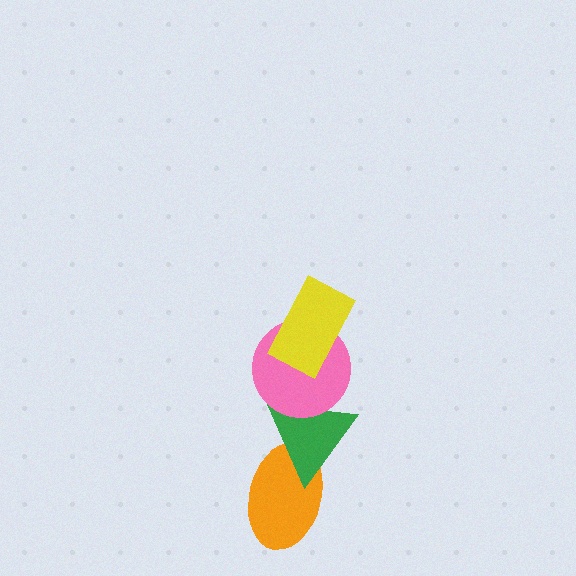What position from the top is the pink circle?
The pink circle is 2nd from the top.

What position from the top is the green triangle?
The green triangle is 3rd from the top.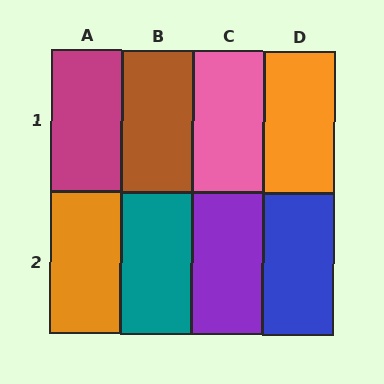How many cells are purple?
1 cell is purple.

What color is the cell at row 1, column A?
Magenta.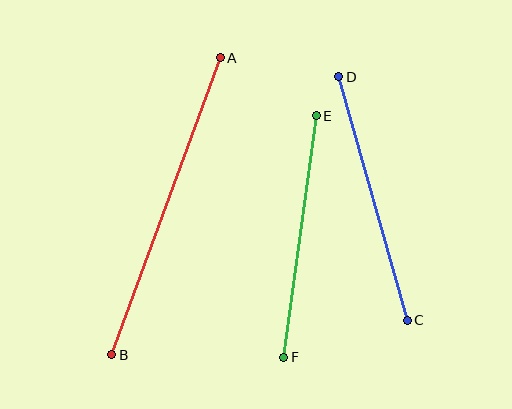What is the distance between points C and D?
The distance is approximately 253 pixels.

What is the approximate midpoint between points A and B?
The midpoint is at approximately (166, 206) pixels.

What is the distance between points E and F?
The distance is approximately 243 pixels.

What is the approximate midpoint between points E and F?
The midpoint is at approximately (300, 237) pixels.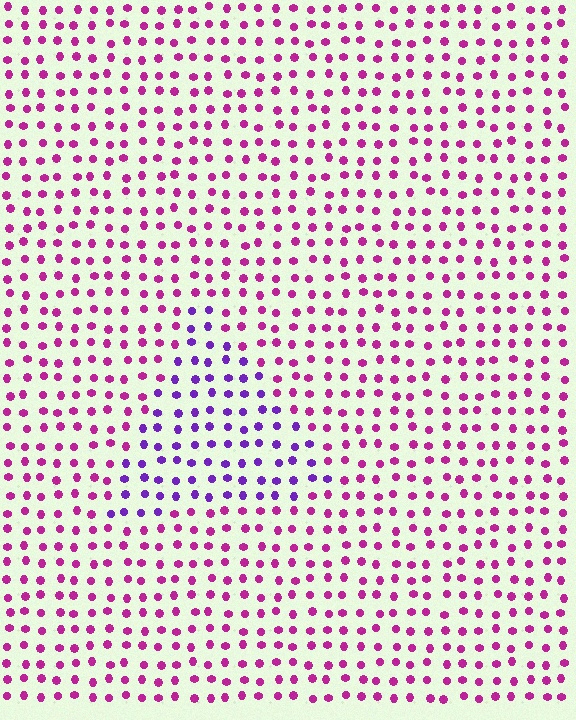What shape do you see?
I see a triangle.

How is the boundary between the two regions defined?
The boundary is defined purely by a slight shift in hue (about 43 degrees). Spacing, size, and orientation are identical on both sides.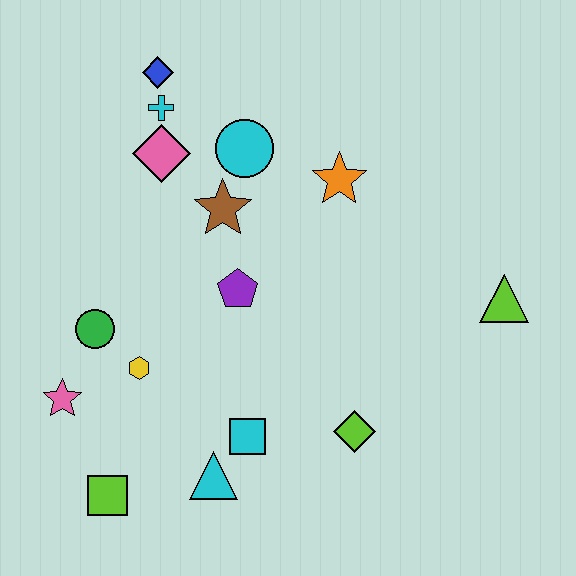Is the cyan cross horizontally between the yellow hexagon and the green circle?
No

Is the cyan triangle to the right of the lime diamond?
No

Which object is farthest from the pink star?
The lime triangle is farthest from the pink star.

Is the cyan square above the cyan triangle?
Yes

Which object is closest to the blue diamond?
The cyan cross is closest to the blue diamond.